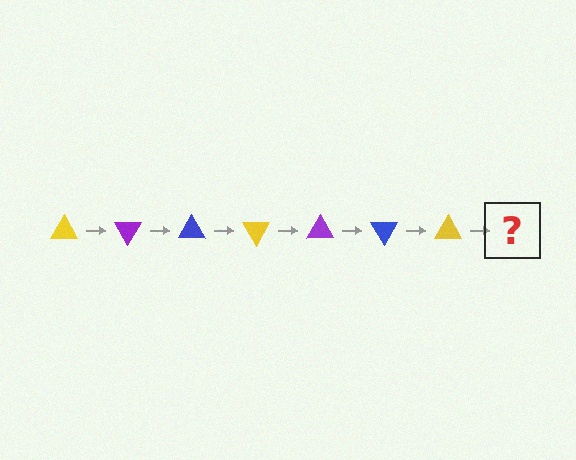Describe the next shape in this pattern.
It should be a purple triangle, rotated 420 degrees from the start.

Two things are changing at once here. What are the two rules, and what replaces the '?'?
The two rules are that it rotates 60 degrees each step and the color cycles through yellow, purple, and blue. The '?' should be a purple triangle, rotated 420 degrees from the start.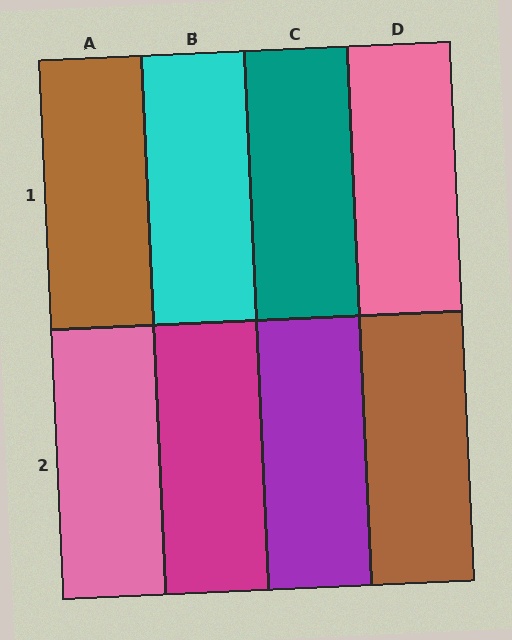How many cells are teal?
1 cell is teal.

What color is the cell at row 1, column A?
Brown.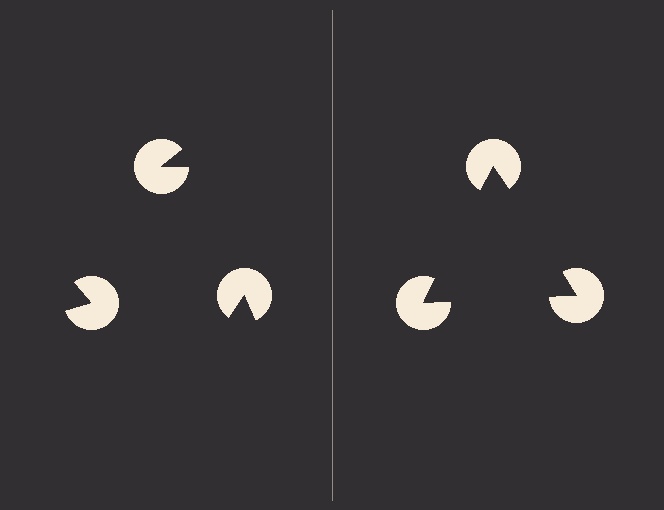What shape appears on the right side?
An illusory triangle.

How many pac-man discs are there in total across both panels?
6 — 3 on each side.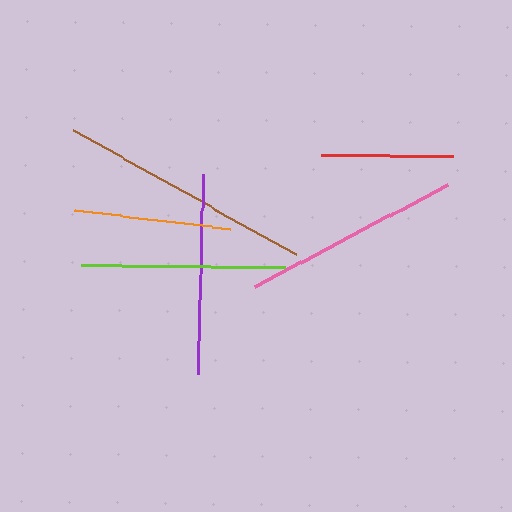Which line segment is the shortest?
The red line is the shortest at approximately 132 pixels.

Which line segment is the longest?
The brown line is the longest at approximately 255 pixels.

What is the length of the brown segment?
The brown segment is approximately 255 pixels long.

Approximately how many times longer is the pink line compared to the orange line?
The pink line is approximately 1.4 times the length of the orange line.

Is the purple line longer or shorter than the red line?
The purple line is longer than the red line.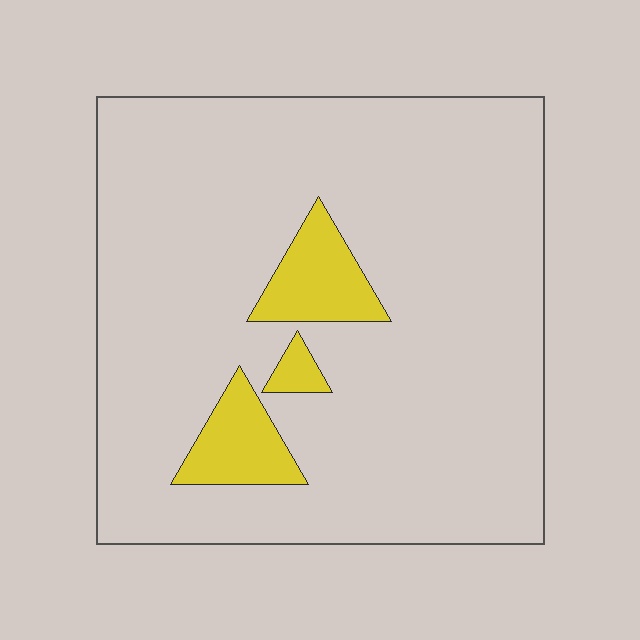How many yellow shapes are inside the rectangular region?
3.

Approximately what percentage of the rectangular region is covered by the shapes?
Approximately 10%.